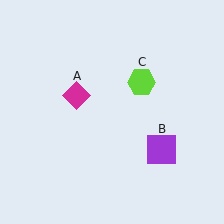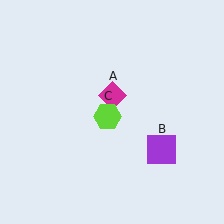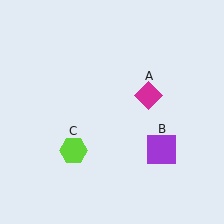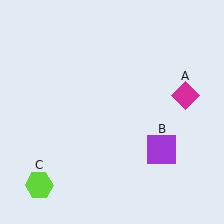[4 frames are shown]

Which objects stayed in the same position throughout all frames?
Purple square (object B) remained stationary.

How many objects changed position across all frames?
2 objects changed position: magenta diamond (object A), lime hexagon (object C).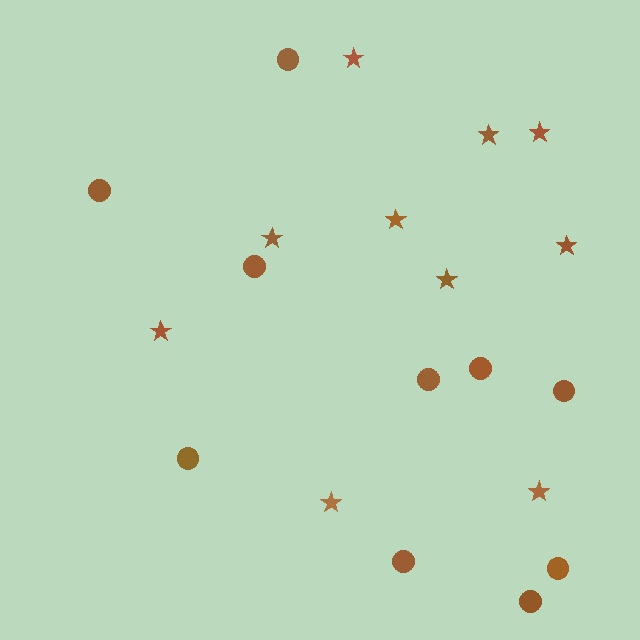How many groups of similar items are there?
There are 2 groups: one group of stars (10) and one group of circles (10).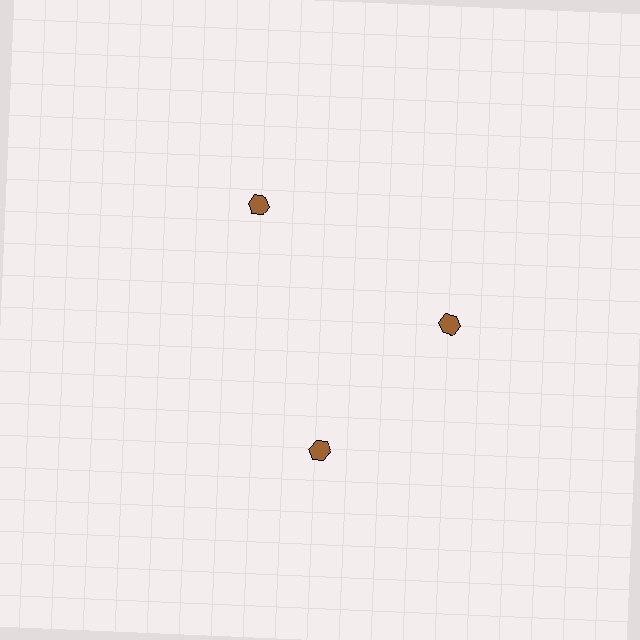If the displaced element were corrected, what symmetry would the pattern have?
It would have 3-fold rotational symmetry — the pattern would map onto itself every 120 degrees.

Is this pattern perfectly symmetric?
No. The 3 brown hexagons are arranged in a ring, but one element near the 7 o'clock position is rotated out of alignment along the ring, breaking the 3-fold rotational symmetry.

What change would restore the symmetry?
The symmetry would be restored by rotating it back into even spacing with its neighbors so that all 3 hexagons sit at equal angles and equal distance from the center.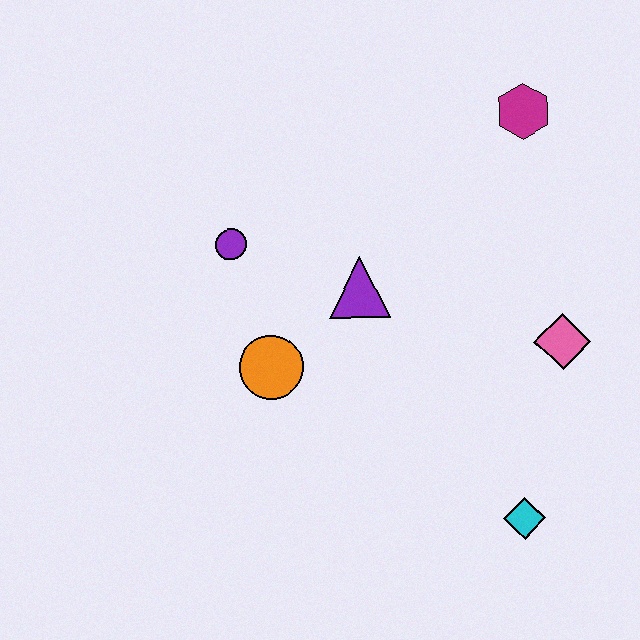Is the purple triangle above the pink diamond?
Yes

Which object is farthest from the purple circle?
The cyan diamond is farthest from the purple circle.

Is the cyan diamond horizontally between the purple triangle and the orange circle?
No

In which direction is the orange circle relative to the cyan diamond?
The orange circle is to the left of the cyan diamond.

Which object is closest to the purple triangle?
The orange circle is closest to the purple triangle.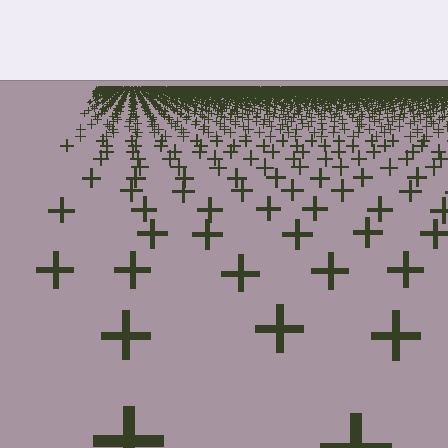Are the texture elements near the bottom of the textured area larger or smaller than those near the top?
Larger. Near the bottom, elements are closer to the viewer and appear at a bigger on-screen size.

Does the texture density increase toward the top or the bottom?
Density increases toward the top.